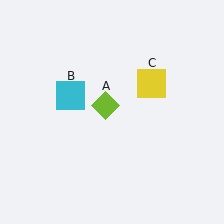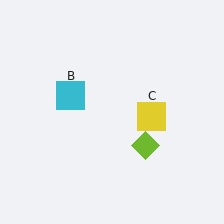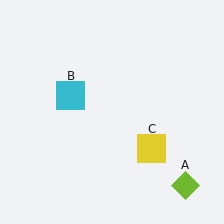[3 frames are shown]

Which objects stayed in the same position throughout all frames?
Cyan square (object B) remained stationary.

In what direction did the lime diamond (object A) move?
The lime diamond (object A) moved down and to the right.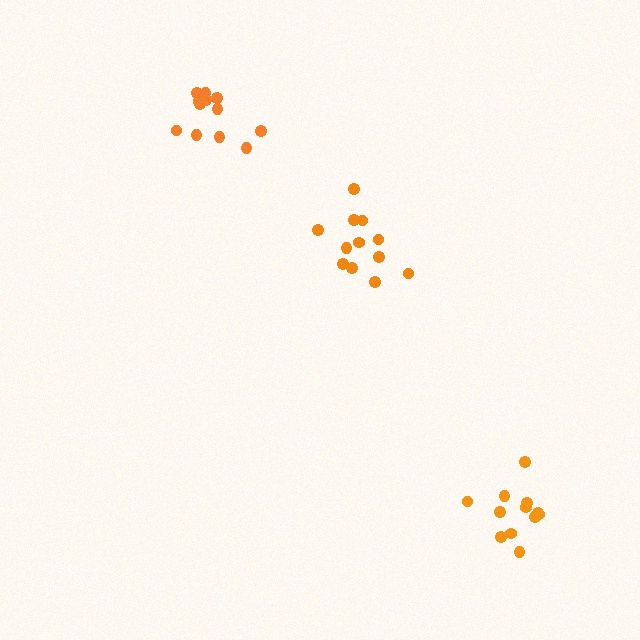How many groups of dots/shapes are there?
There are 3 groups.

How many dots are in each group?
Group 1: 12 dots, Group 2: 12 dots, Group 3: 12 dots (36 total).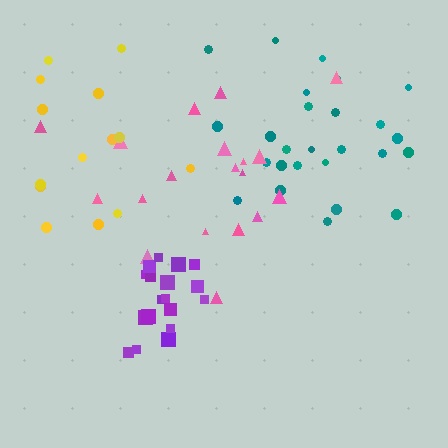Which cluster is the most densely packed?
Purple.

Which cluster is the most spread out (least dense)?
Yellow.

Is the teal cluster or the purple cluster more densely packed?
Purple.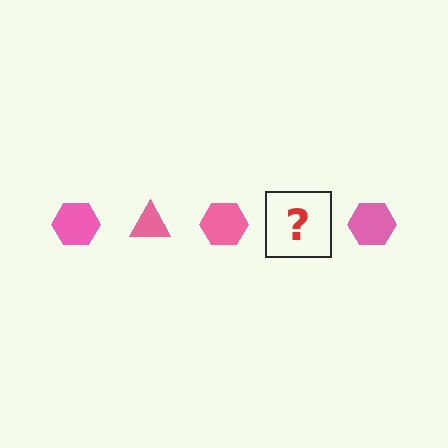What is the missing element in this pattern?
The missing element is a pink triangle.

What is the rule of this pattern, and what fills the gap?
The rule is that the pattern cycles through hexagon, triangle shapes in pink. The gap should be filled with a pink triangle.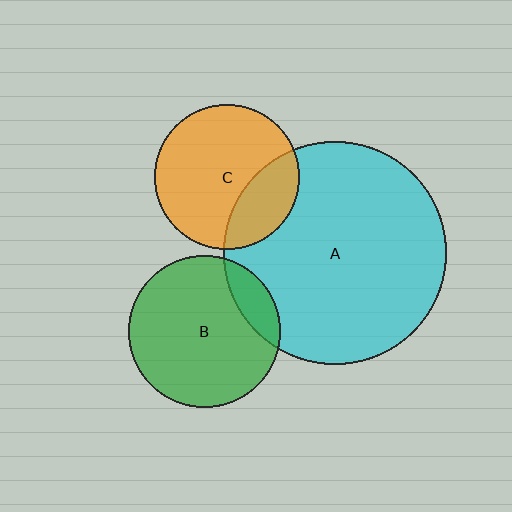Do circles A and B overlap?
Yes.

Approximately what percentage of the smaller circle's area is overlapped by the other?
Approximately 15%.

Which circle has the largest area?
Circle A (cyan).